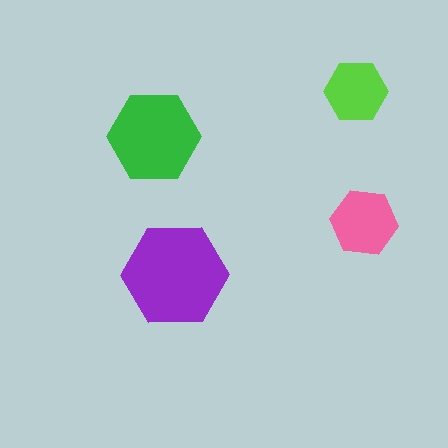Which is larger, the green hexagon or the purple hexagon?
The purple one.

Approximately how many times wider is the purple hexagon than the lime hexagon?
About 1.5 times wider.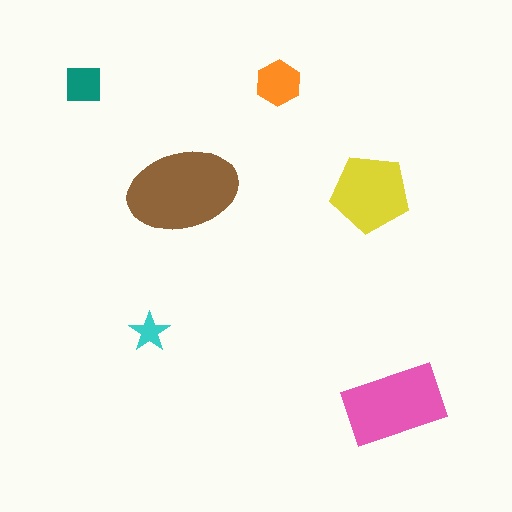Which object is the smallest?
The cyan star.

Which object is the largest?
The brown ellipse.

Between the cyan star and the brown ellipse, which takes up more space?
The brown ellipse.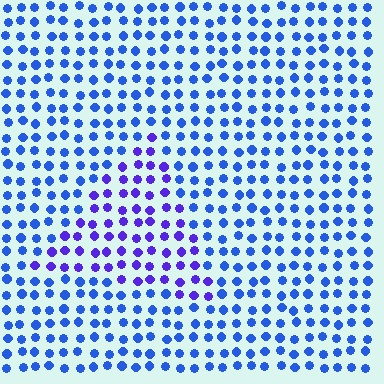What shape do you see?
I see a triangle.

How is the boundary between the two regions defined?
The boundary is defined purely by a slight shift in hue (about 34 degrees). Spacing, size, and orientation are identical on both sides.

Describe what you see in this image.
The image is filled with small blue elements in a uniform arrangement. A triangle-shaped region is visible where the elements are tinted to a slightly different hue, forming a subtle color boundary.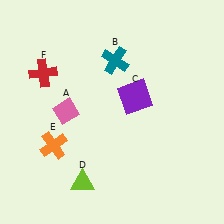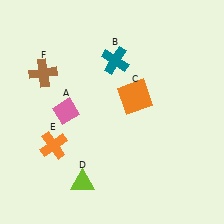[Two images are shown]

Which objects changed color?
C changed from purple to orange. F changed from red to brown.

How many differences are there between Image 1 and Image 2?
There are 2 differences between the two images.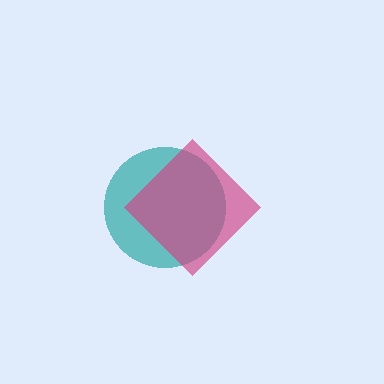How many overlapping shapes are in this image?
There are 2 overlapping shapes in the image.